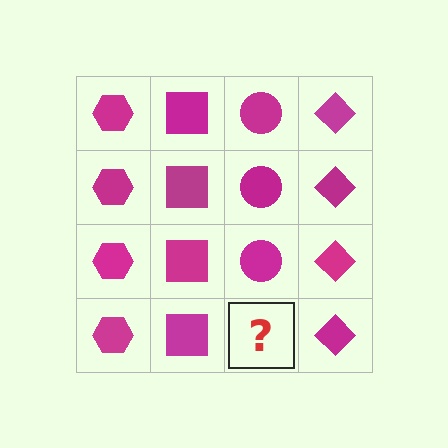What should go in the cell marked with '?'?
The missing cell should contain a magenta circle.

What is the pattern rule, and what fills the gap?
The rule is that each column has a consistent shape. The gap should be filled with a magenta circle.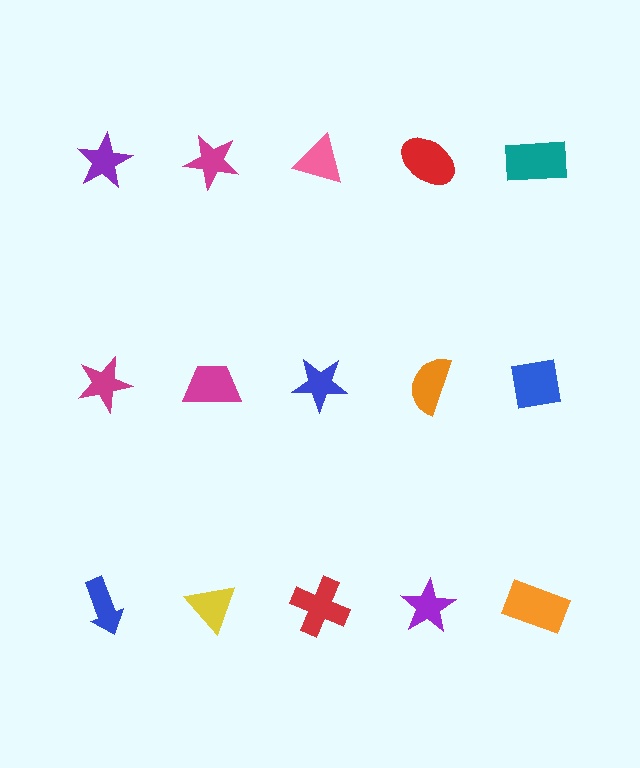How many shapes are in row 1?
5 shapes.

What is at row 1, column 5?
A teal rectangle.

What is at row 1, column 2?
A magenta star.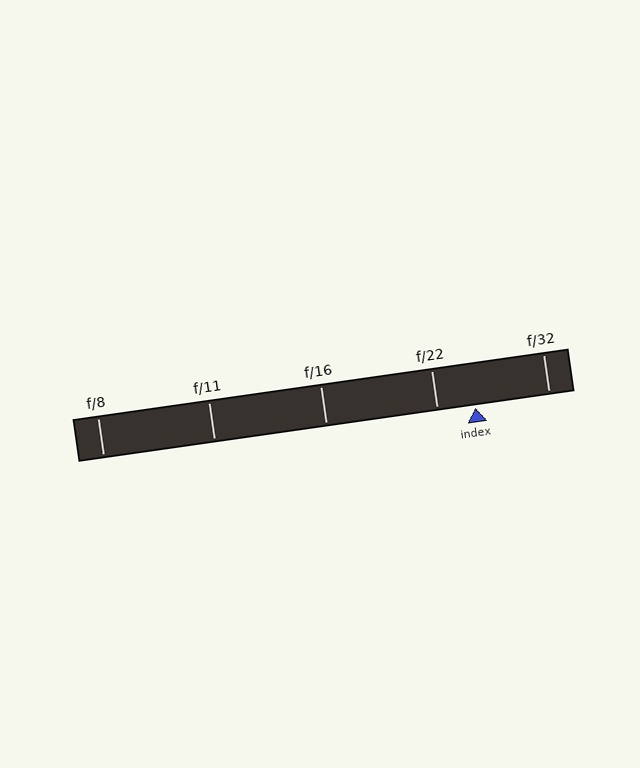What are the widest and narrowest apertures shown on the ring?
The widest aperture shown is f/8 and the narrowest is f/32.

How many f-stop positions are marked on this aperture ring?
There are 5 f-stop positions marked.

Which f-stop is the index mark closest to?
The index mark is closest to f/22.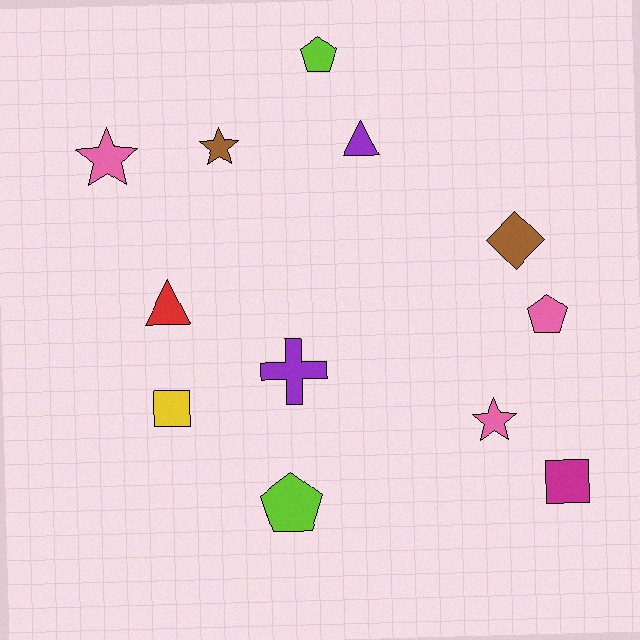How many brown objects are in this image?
There are 2 brown objects.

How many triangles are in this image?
There are 2 triangles.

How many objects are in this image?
There are 12 objects.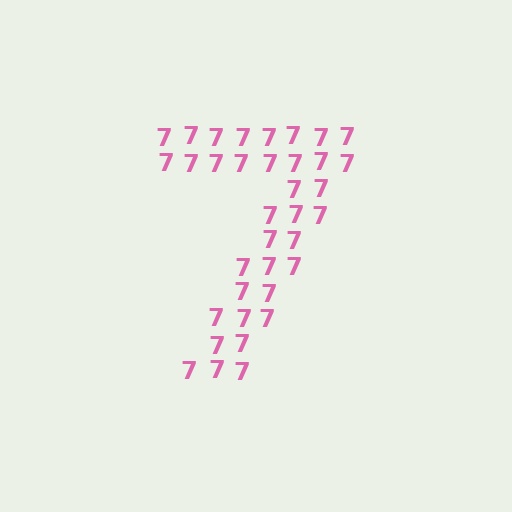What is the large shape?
The large shape is the digit 7.